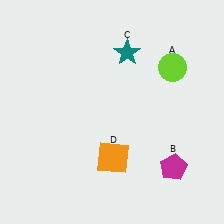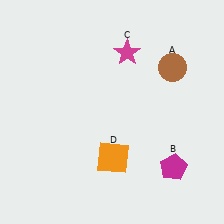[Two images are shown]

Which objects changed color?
A changed from lime to brown. C changed from teal to magenta.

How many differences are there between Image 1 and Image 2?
There are 2 differences between the two images.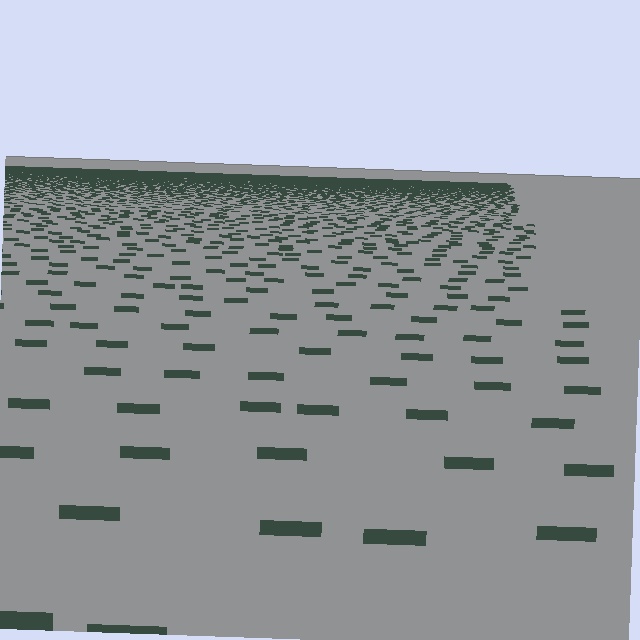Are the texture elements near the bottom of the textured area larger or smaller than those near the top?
Larger. Near the bottom, elements are closer to the viewer and appear at a bigger on-screen size.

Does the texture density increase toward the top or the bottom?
Density increases toward the top.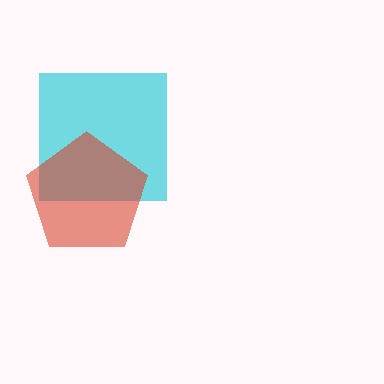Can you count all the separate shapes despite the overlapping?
Yes, there are 2 separate shapes.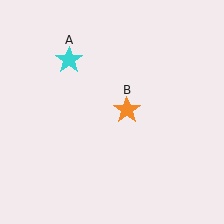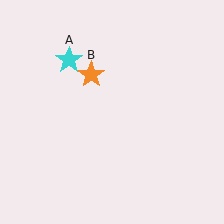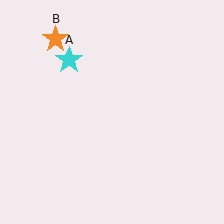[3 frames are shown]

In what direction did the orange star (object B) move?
The orange star (object B) moved up and to the left.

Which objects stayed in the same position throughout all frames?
Cyan star (object A) remained stationary.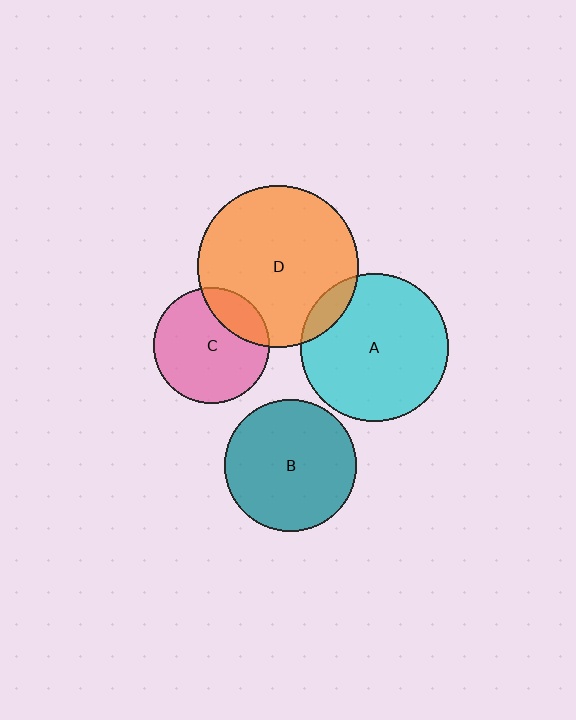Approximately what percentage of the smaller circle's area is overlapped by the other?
Approximately 10%.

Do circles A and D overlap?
Yes.